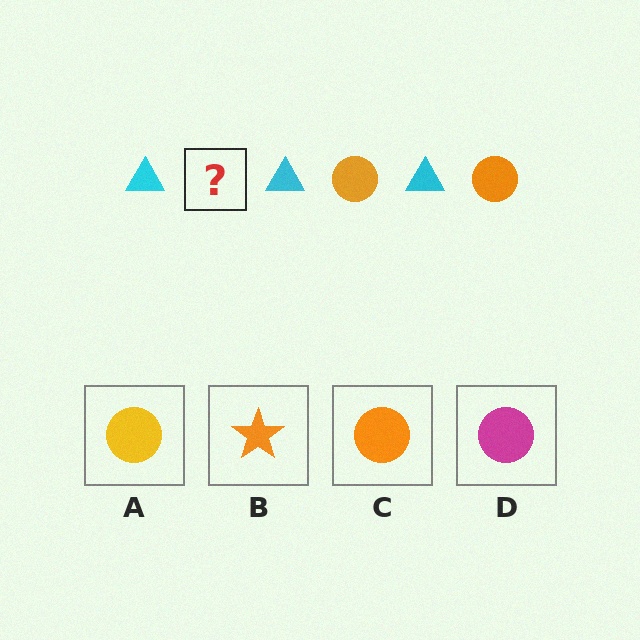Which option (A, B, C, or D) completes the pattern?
C.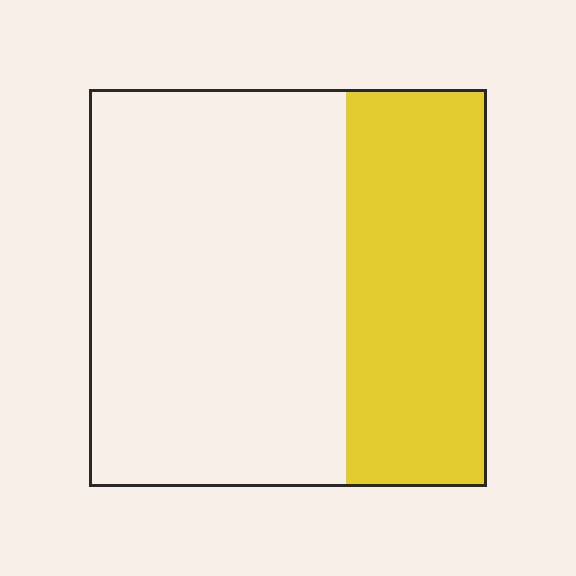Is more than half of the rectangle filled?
No.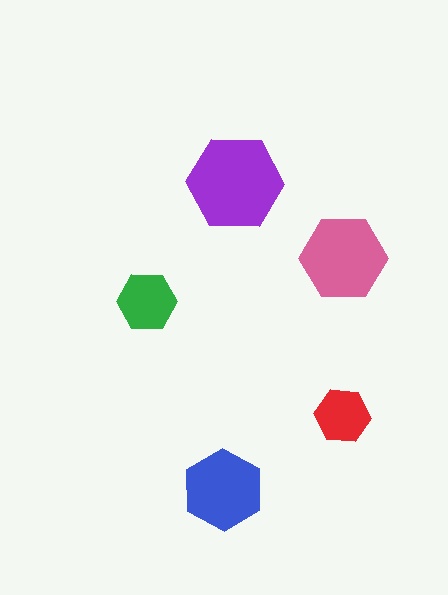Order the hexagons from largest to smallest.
the purple one, the pink one, the blue one, the green one, the red one.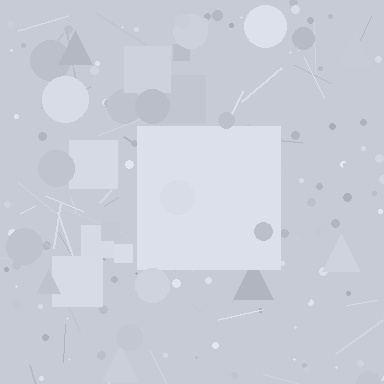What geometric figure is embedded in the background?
A square is embedded in the background.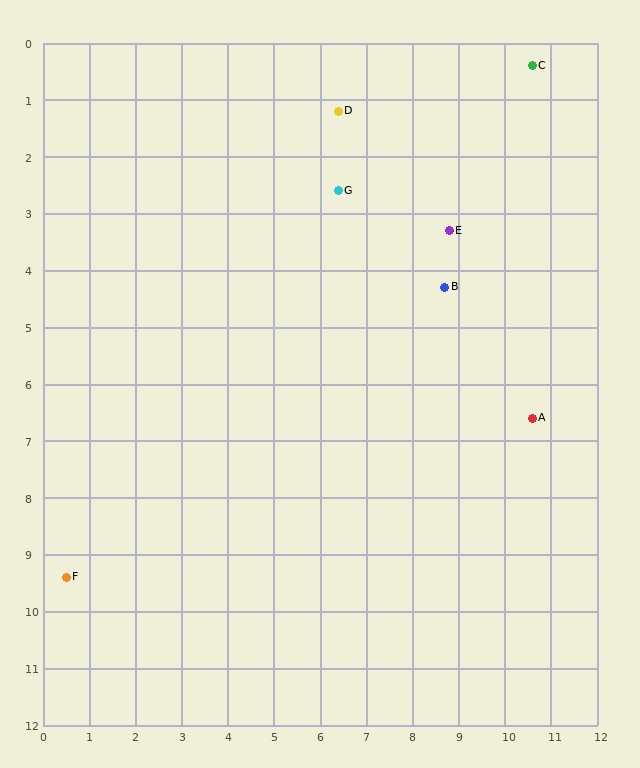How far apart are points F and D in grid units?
Points F and D are about 10.1 grid units apart.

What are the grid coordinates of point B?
Point B is at approximately (8.7, 4.3).